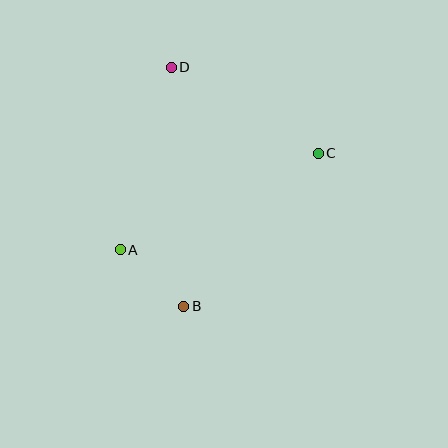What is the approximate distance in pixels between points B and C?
The distance between B and C is approximately 204 pixels.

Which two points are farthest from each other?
Points B and D are farthest from each other.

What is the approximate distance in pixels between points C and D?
The distance between C and D is approximately 170 pixels.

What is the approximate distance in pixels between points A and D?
The distance between A and D is approximately 190 pixels.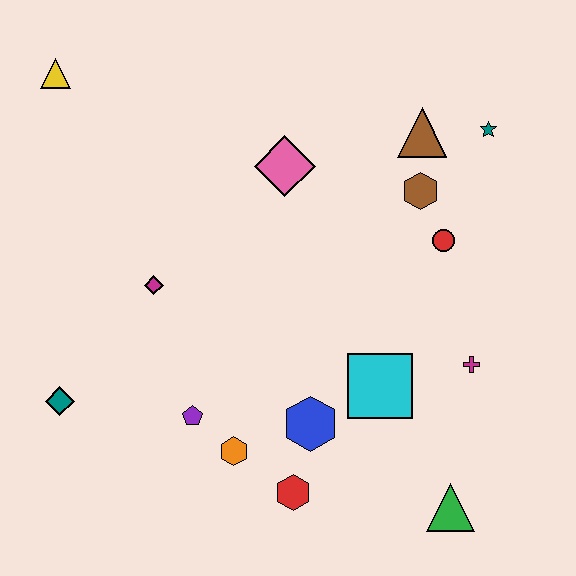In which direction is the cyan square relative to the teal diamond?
The cyan square is to the right of the teal diamond.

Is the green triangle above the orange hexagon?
No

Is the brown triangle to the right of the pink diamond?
Yes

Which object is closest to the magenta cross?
The cyan square is closest to the magenta cross.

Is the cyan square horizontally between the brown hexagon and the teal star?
No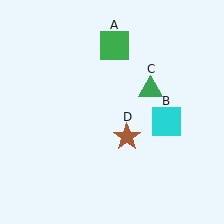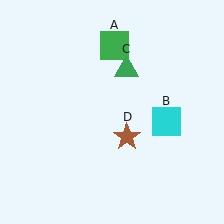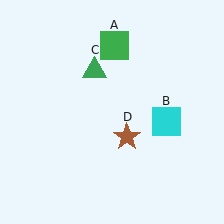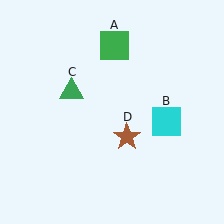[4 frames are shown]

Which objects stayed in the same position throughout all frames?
Green square (object A) and cyan square (object B) and brown star (object D) remained stationary.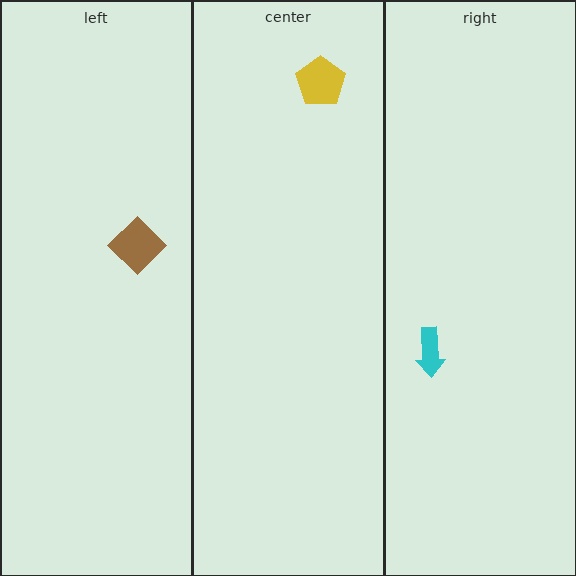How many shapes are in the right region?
1.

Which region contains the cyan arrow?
The right region.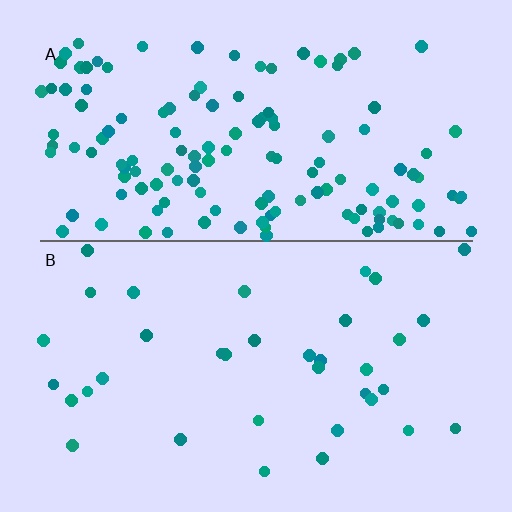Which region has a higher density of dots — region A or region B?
A (the top).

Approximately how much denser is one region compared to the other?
Approximately 3.8× — region A over region B.